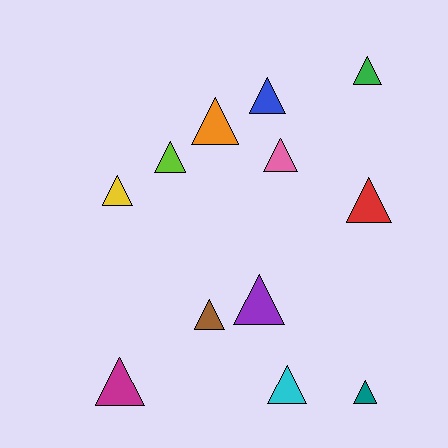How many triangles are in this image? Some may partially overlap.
There are 12 triangles.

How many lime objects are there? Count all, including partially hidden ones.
There is 1 lime object.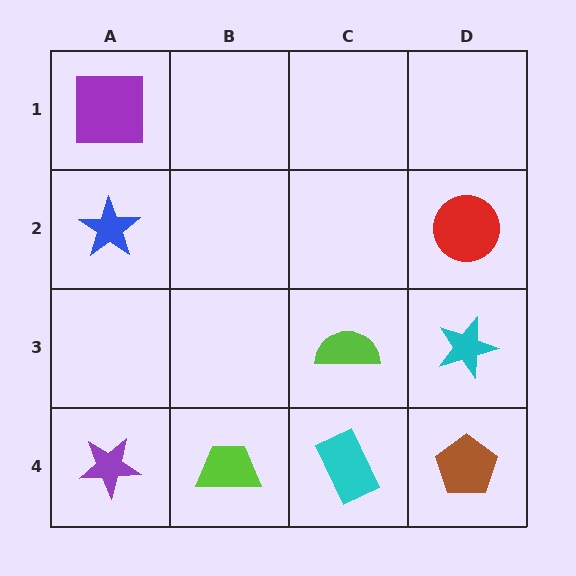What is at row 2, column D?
A red circle.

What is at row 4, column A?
A purple star.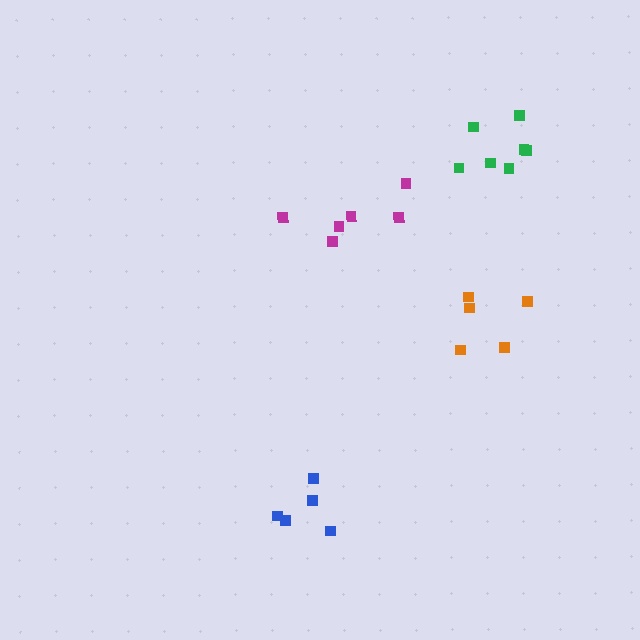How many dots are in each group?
Group 1: 6 dots, Group 2: 5 dots, Group 3: 5 dots, Group 4: 7 dots (23 total).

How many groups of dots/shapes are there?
There are 4 groups.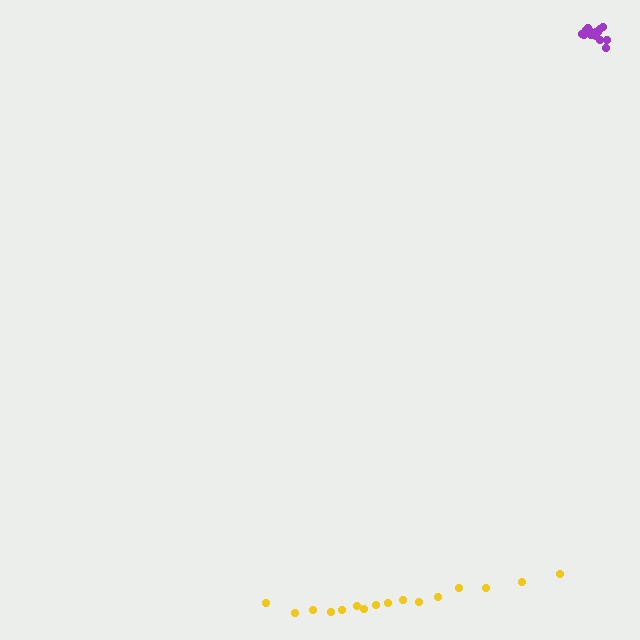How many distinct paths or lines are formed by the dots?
There are 2 distinct paths.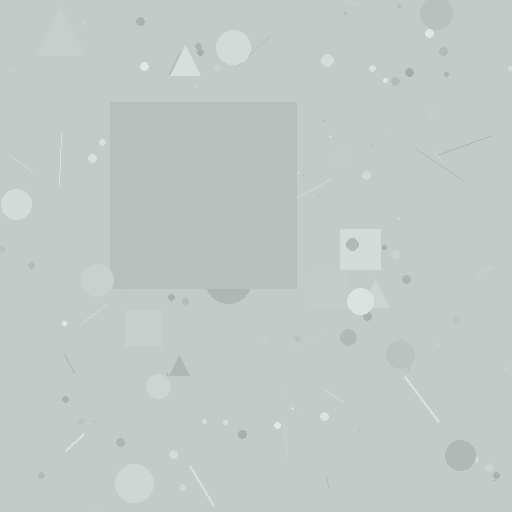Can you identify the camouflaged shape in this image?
The camouflaged shape is a square.